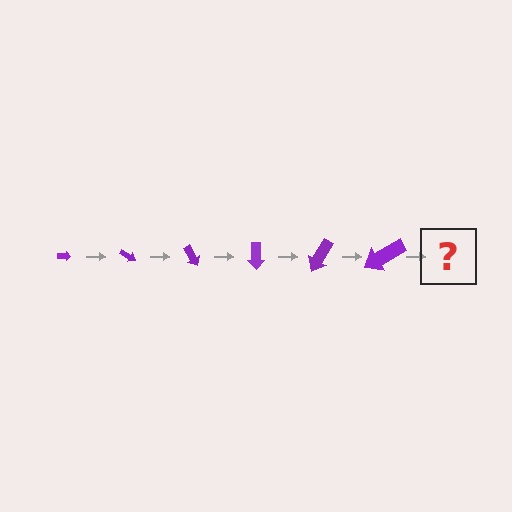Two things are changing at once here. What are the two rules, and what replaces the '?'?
The two rules are that the arrow grows larger each step and it rotates 30 degrees each step. The '?' should be an arrow, larger than the previous one and rotated 180 degrees from the start.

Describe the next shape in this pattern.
It should be an arrow, larger than the previous one and rotated 180 degrees from the start.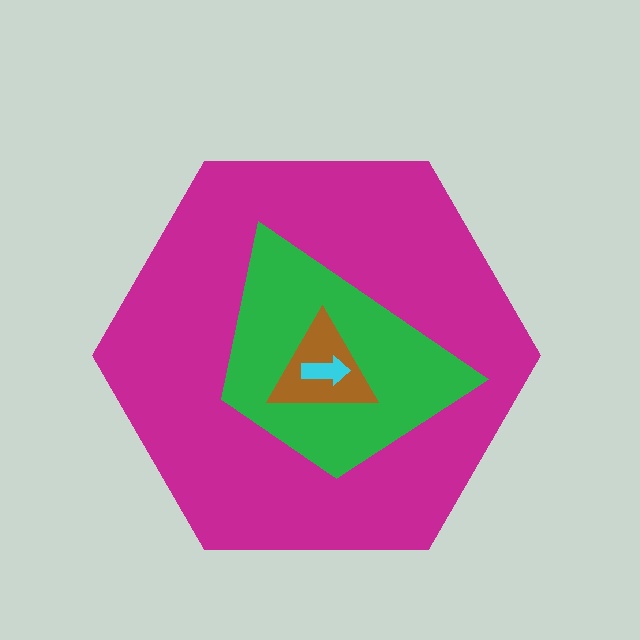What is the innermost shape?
The cyan arrow.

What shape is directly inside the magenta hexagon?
The green trapezoid.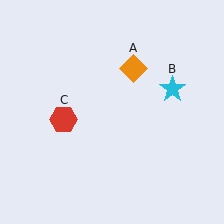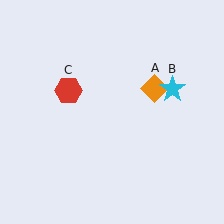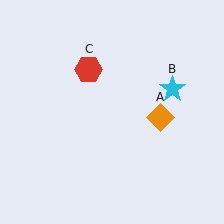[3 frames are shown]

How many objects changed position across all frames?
2 objects changed position: orange diamond (object A), red hexagon (object C).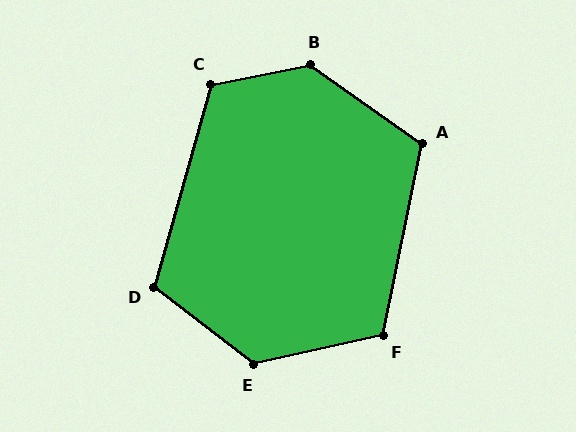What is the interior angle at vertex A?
Approximately 114 degrees (obtuse).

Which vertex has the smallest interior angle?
D, at approximately 112 degrees.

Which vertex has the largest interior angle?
B, at approximately 134 degrees.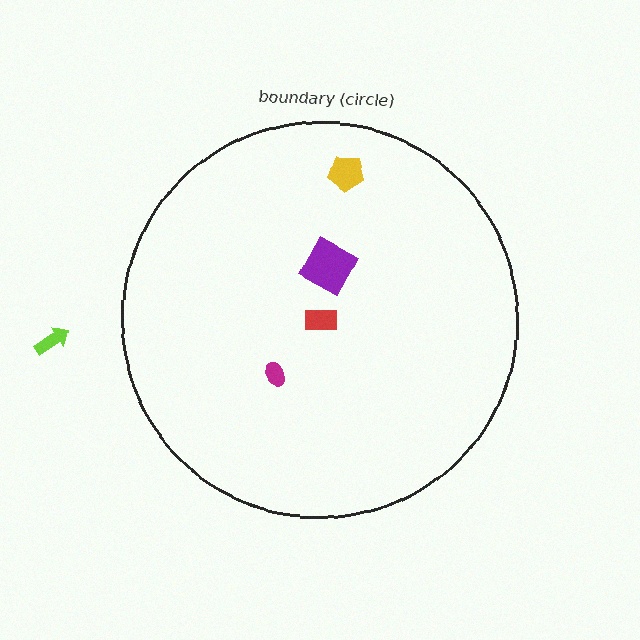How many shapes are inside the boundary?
4 inside, 1 outside.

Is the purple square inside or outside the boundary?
Inside.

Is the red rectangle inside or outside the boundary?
Inside.